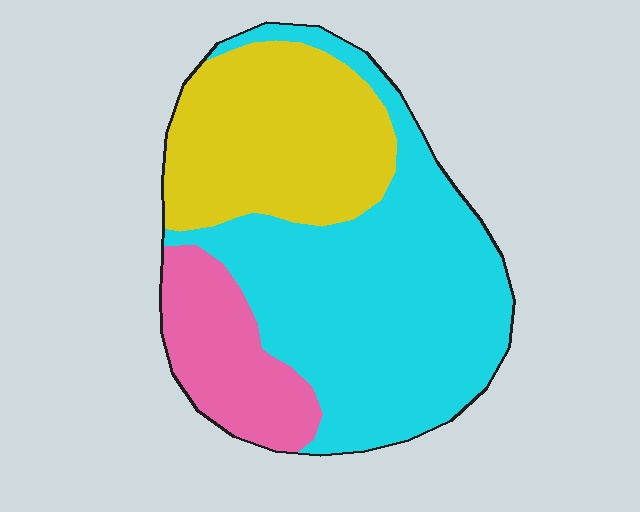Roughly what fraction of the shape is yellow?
Yellow covers around 30% of the shape.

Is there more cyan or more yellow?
Cyan.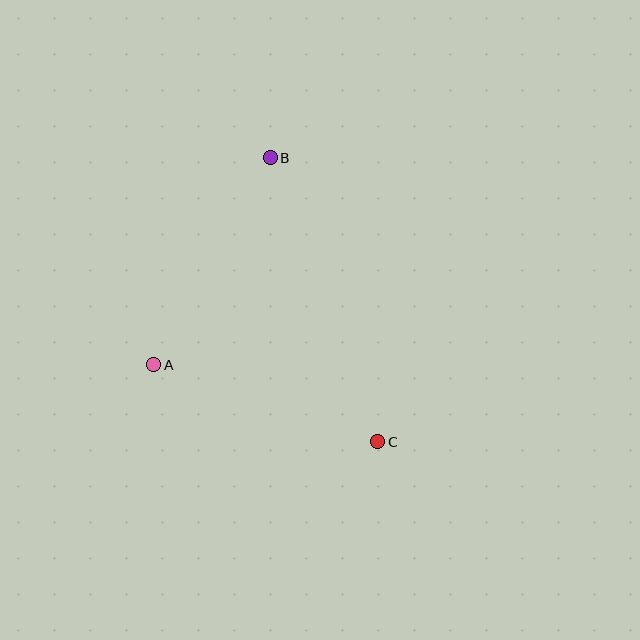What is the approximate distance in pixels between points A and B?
The distance between A and B is approximately 237 pixels.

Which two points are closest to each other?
Points A and C are closest to each other.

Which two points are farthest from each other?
Points B and C are farthest from each other.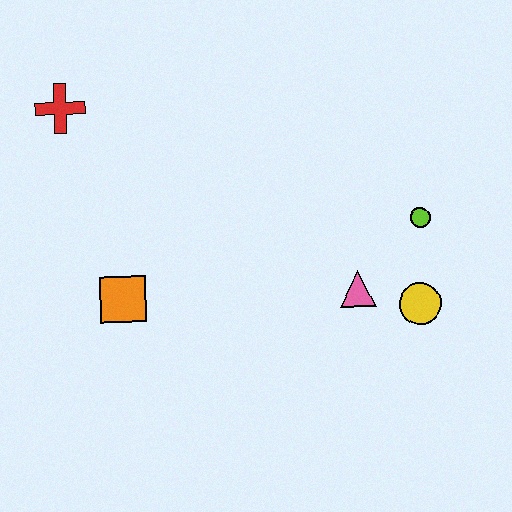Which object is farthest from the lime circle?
The red cross is farthest from the lime circle.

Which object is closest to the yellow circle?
The pink triangle is closest to the yellow circle.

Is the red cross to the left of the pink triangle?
Yes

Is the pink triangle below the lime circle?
Yes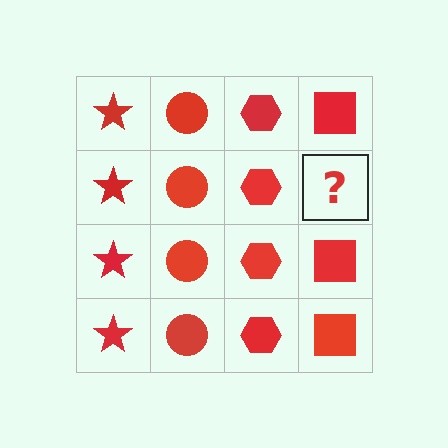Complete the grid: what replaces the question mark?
The question mark should be replaced with a red square.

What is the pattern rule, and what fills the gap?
The rule is that each column has a consistent shape. The gap should be filled with a red square.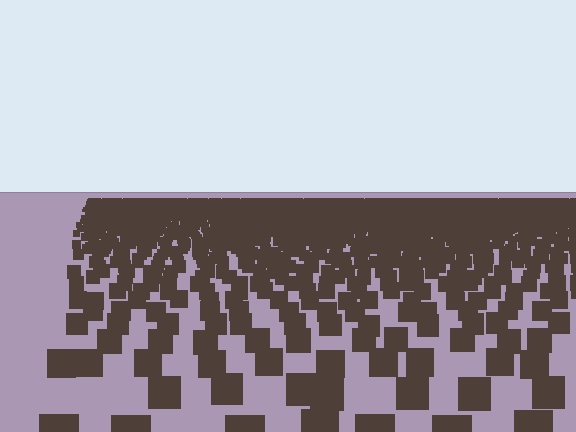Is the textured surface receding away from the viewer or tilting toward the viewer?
The surface is receding away from the viewer. Texture elements get smaller and denser toward the top.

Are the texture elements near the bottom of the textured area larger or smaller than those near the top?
Larger. Near the bottom, elements are closer to the viewer and appear at a bigger on-screen size.